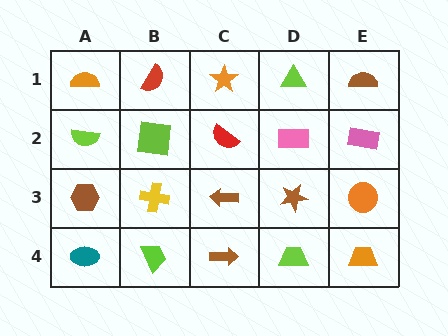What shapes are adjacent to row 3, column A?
A lime semicircle (row 2, column A), a teal ellipse (row 4, column A), a yellow cross (row 3, column B).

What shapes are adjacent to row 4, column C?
A brown arrow (row 3, column C), a lime trapezoid (row 4, column B), a lime trapezoid (row 4, column D).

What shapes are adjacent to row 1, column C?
A red semicircle (row 2, column C), a red semicircle (row 1, column B), a lime triangle (row 1, column D).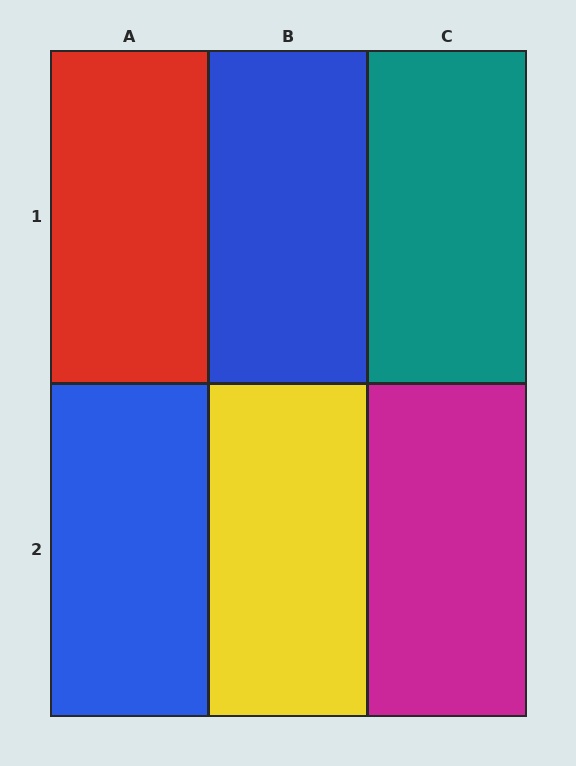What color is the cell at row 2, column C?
Magenta.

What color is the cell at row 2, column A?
Blue.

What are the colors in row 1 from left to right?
Red, blue, teal.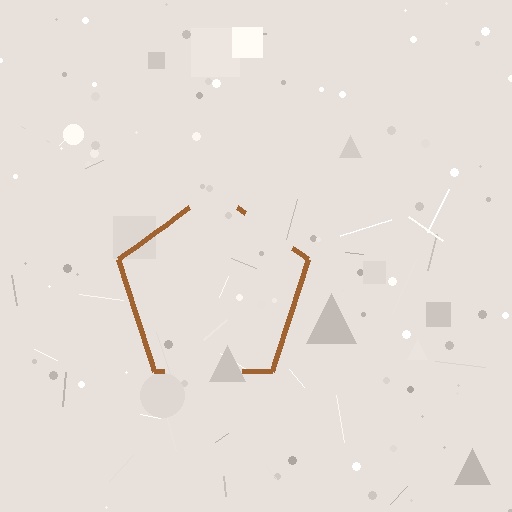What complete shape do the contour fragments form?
The contour fragments form a pentagon.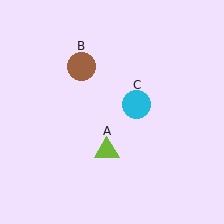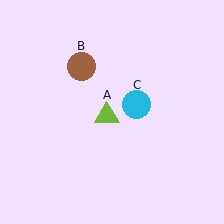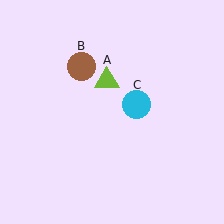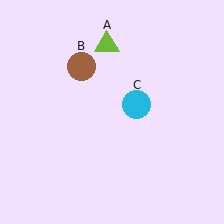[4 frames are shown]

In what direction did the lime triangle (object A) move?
The lime triangle (object A) moved up.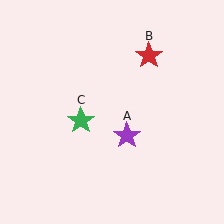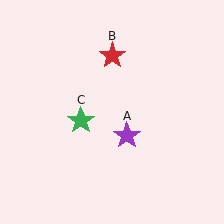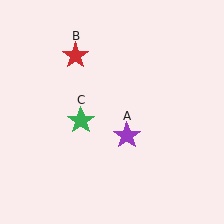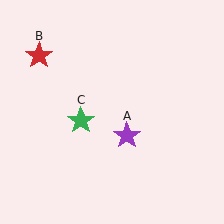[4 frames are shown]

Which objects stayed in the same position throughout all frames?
Purple star (object A) and green star (object C) remained stationary.